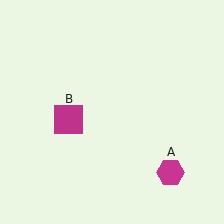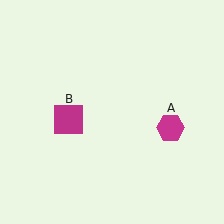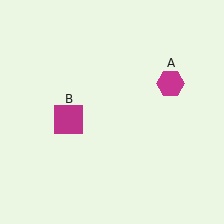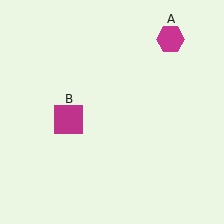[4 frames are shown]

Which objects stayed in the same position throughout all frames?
Magenta square (object B) remained stationary.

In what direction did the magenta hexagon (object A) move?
The magenta hexagon (object A) moved up.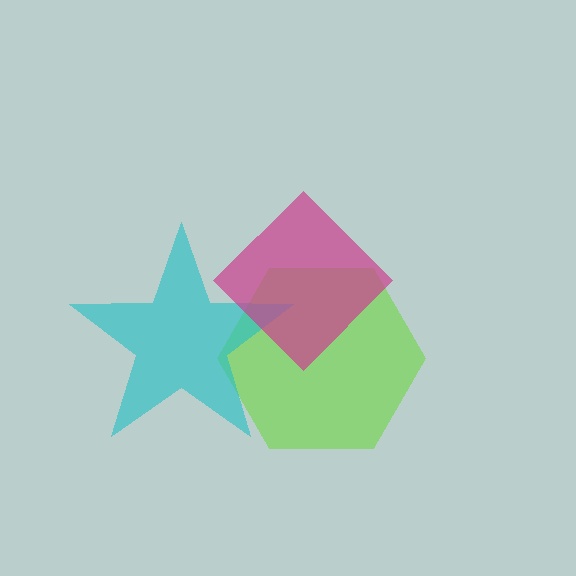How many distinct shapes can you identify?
There are 3 distinct shapes: a lime hexagon, a cyan star, a magenta diamond.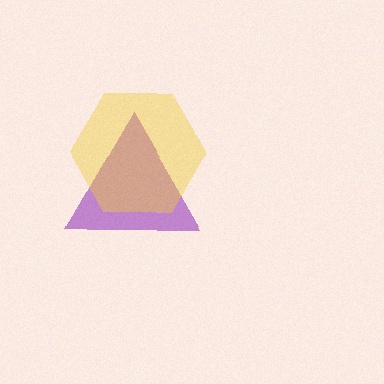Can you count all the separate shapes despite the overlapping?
Yes, there are 2 separate shapes.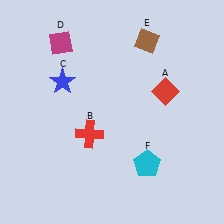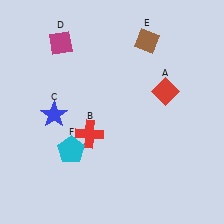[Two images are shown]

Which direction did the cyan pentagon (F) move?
The cyan pentagon (F) moved left.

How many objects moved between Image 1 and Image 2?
2 objects moved between the two images.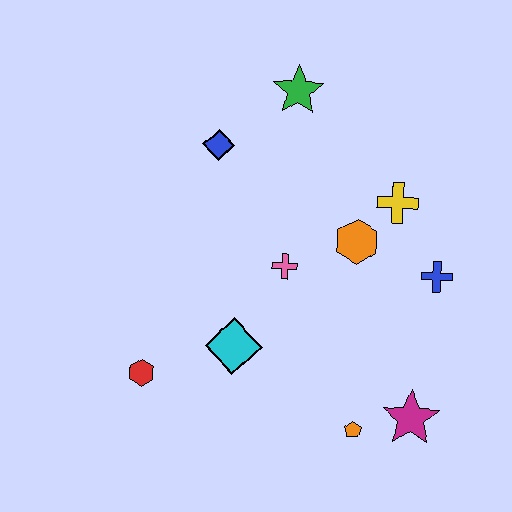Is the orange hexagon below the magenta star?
No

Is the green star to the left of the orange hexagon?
Yes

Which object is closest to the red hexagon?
The cyan diamond is closest to the red hexagon.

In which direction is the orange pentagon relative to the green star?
The orange pentagon is below the green star.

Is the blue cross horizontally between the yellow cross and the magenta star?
No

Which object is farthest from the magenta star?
The green star is farthest from the magenta star.